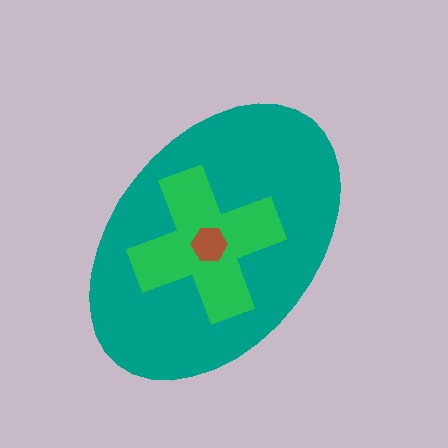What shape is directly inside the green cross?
The brown hexagon.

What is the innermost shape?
The brown hexagon.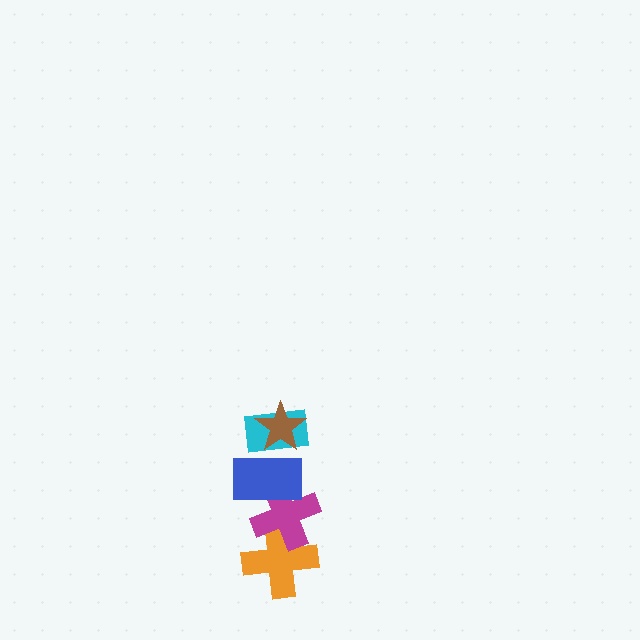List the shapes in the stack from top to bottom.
From top to bottom: the brown star, the cyan rectangle, the blue rectangle, the magenta cross, the orange cross.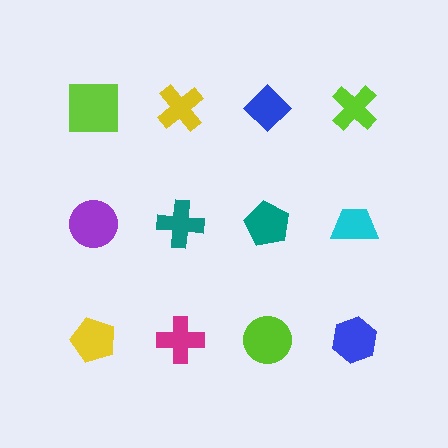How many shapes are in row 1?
4 shapes.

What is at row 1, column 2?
A yellow cross.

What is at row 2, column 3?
A teal pentagon.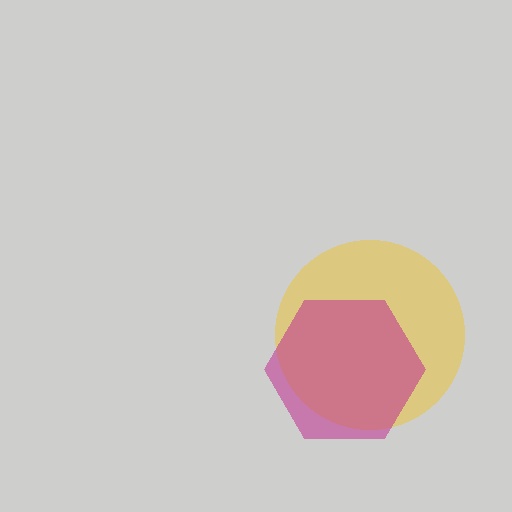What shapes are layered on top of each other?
The layered shapes are: a yellow circle, a magenta hexagon.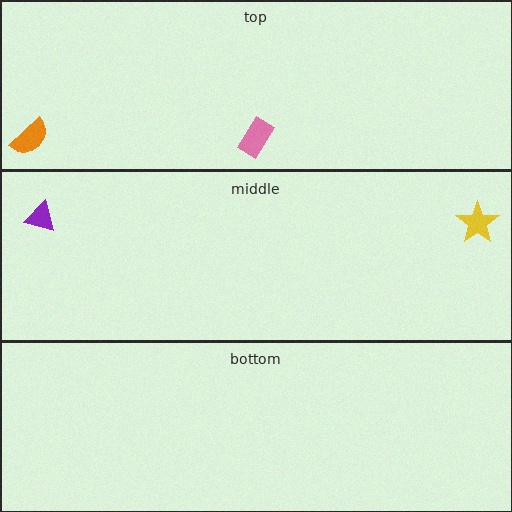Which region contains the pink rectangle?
The top region.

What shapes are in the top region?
The orange semicircle, the pink rectangle.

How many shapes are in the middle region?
2.